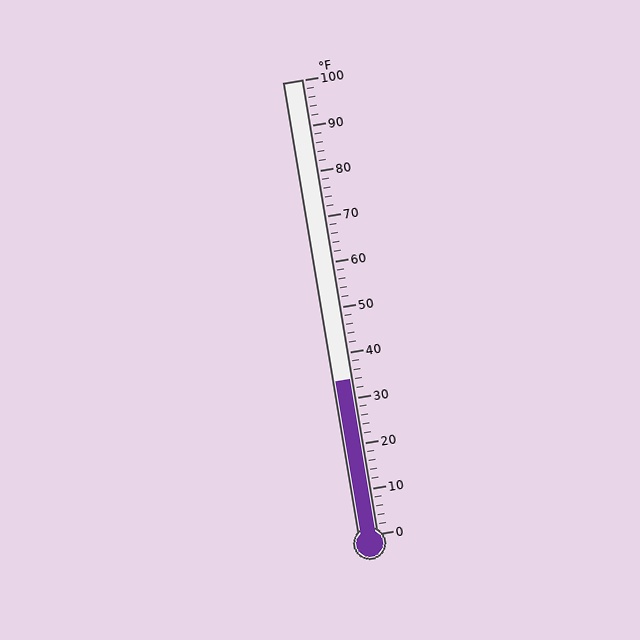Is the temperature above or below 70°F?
The temperature is below 70°F.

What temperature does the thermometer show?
The thermometer shows approximately 34°F.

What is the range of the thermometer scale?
The thermometer scale ranges from 0°F to 100°F.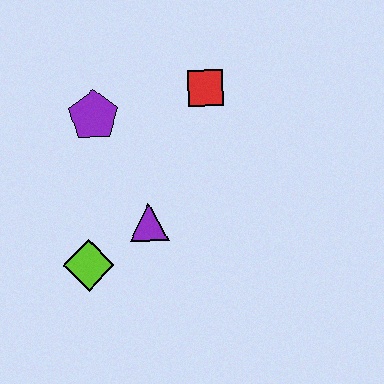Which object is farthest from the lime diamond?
The red square is farthest from the lime diamond.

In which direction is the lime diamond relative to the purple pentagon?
The lime diamond is below the purple pentagon.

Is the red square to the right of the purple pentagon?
Yes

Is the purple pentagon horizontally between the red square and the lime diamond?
Yes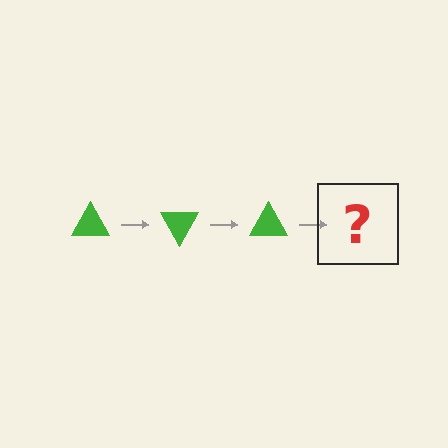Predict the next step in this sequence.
The next step is a green triangle rotated 180 degrees.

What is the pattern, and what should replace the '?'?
The pattern is that the triangle rotates 60 degrees each step. The '?' should be a green triangle rotated 180 degrees.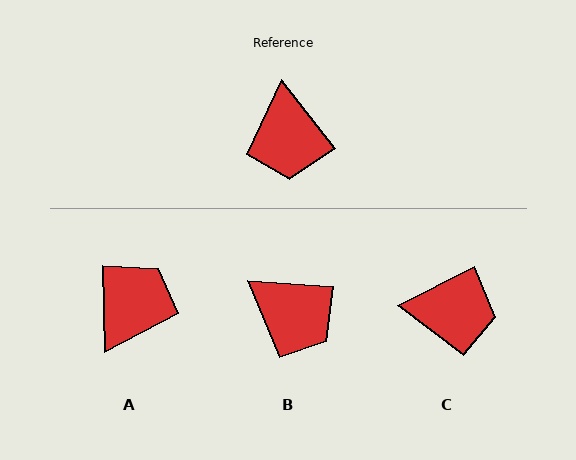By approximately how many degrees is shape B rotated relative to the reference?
Approximately 48 degrees counter-clockwise.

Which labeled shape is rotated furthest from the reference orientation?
A, about 143 degrees away.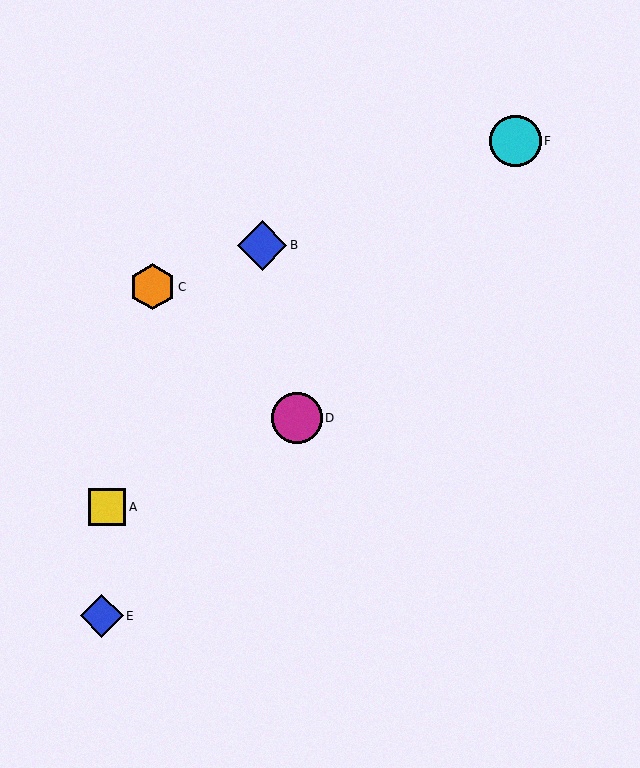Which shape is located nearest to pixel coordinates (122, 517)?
The yellow square (labeled A) at (107, 507) is nearest to that location.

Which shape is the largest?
The cyan circle (labeled F) is the largest.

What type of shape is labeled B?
Shape B is a blue diamond.